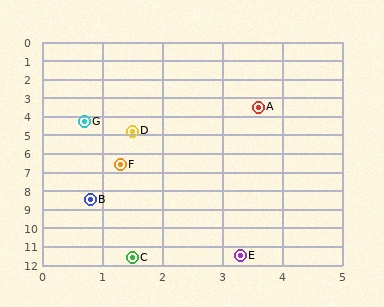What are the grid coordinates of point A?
Point A is at approximately (3.6, 3.5).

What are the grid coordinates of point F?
Point F is at approximately (1.3, 6.6).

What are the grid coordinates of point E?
Point E is at approximately (3.3, 11.5).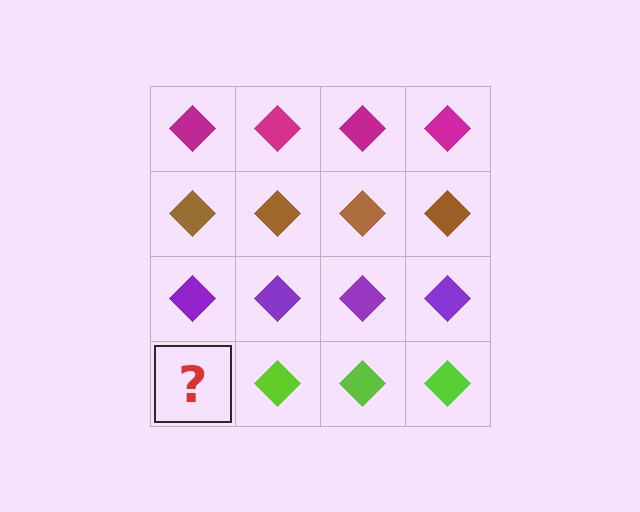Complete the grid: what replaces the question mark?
The question mark should be replaced with a lime diamond.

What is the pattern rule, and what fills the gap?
The rule is that each row has a consistent color. The gap should be filled with a lime diamond.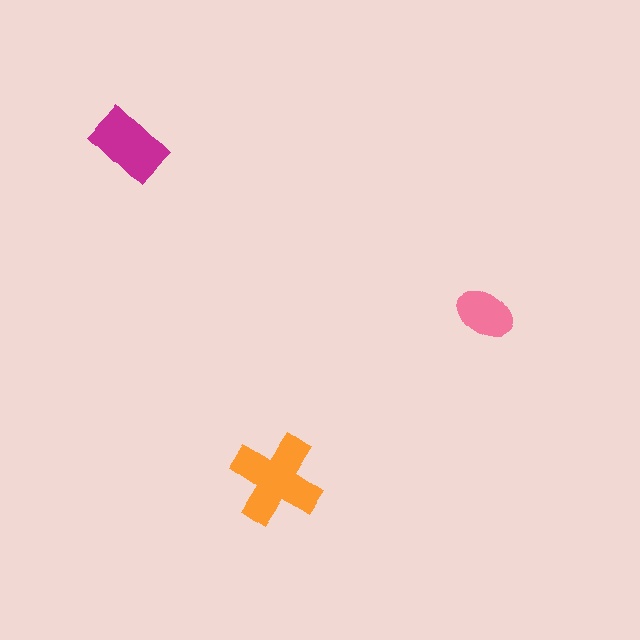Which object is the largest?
The orange cross.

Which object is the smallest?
The pink ellipse.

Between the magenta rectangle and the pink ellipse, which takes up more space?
The magenta rectangle.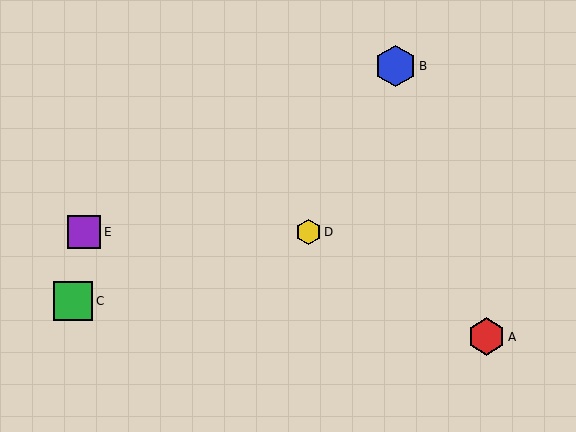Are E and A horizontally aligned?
No, E is at y≈232 and A is at y≈337.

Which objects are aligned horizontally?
Objects D, E are aligned horizontally.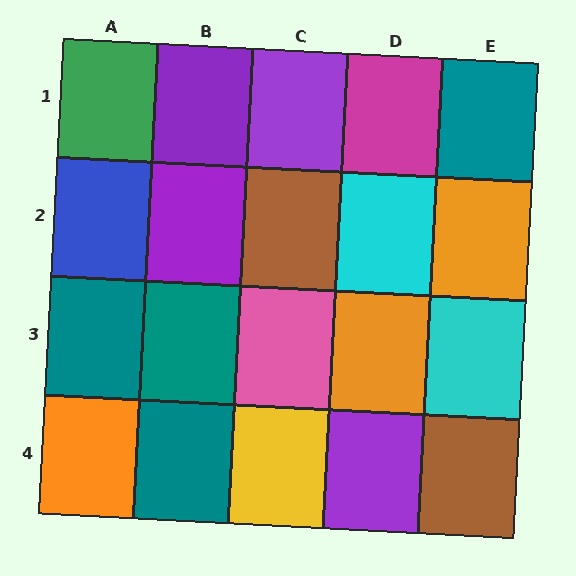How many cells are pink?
1 cell is pink.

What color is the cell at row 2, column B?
Purple.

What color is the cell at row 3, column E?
Cyan.